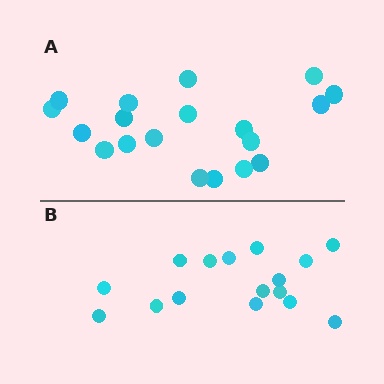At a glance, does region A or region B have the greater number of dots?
Region A (the top region) has more dots.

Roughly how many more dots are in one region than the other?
Region A has just a few more — roughly 2 or 3 more dots than region B.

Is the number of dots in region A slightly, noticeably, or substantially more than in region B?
Region A has only slightly more — the two regions are fairly close. The ratio is roughly 1.2 to 1.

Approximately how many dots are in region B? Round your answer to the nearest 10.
About 20 dots. (The exact count is 16, which rounds to 20.)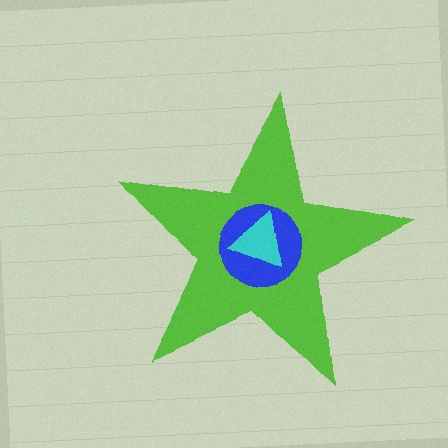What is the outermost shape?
The lime star.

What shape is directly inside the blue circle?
The cyan triangle.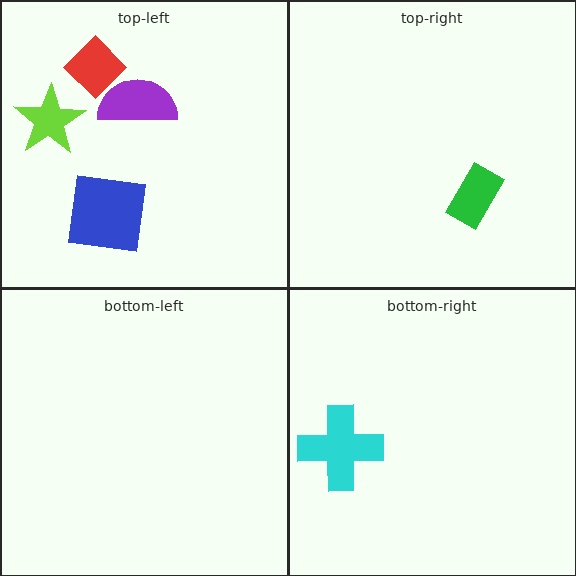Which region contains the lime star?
The top-left region.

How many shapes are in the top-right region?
1.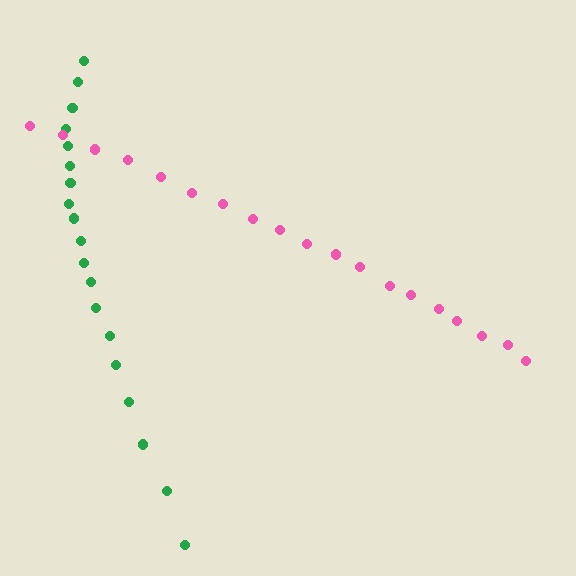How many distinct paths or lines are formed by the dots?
There are 2 distinct paths.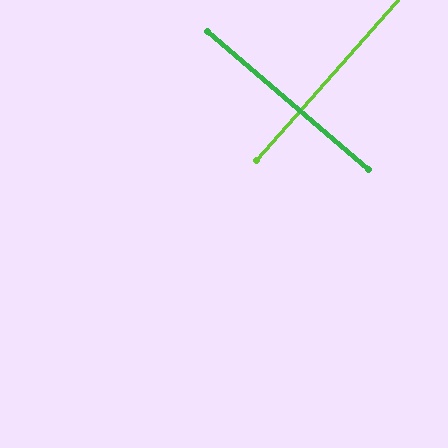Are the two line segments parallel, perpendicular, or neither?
Perpendicular — they meet at approximately 89°.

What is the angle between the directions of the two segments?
Approximately 89 degrees.